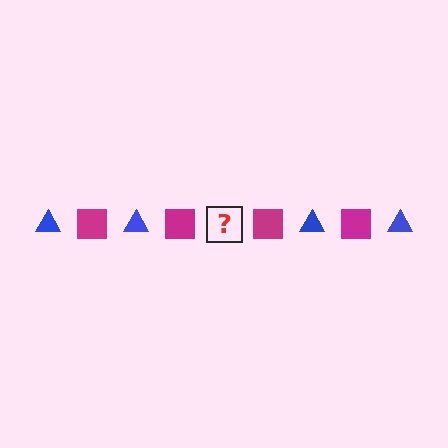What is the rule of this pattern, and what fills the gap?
The rule is that the pattern alternates between blue triangle and magenta square. The gap should be filled with a blue triangle.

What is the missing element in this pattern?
The missing element is a blue triangle.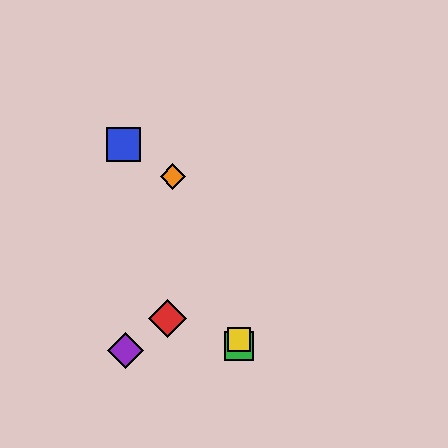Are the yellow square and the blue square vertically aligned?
No, the yellow square is at x≈239 and the blue square is at x≈123.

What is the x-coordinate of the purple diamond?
The purple diamond is at x≈125.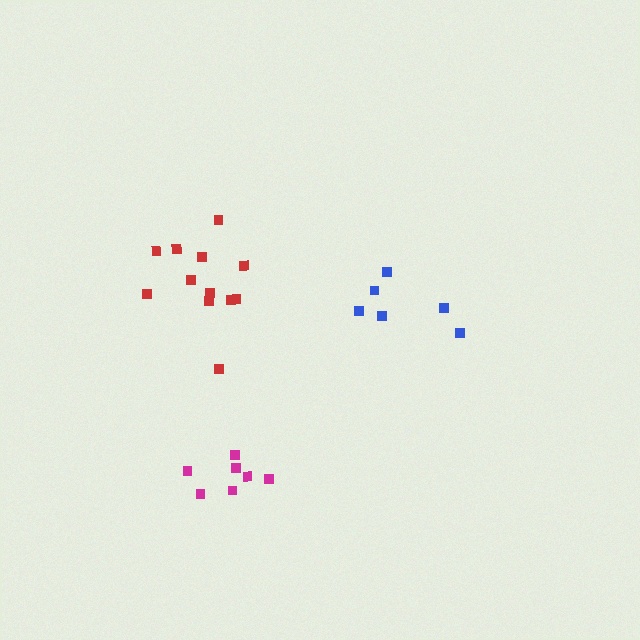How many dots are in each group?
Group 1: 6 dots, Group 2: 12 dots, Group 3: 7 dots (25 total).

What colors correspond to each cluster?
The clusters are colored: blue, red, magenta.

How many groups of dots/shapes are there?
There are 3 groups.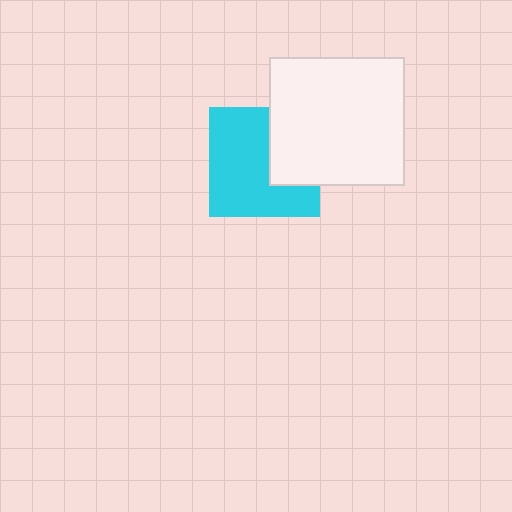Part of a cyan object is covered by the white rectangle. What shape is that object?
It is a square.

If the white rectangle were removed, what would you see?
You would see the complete cyan square.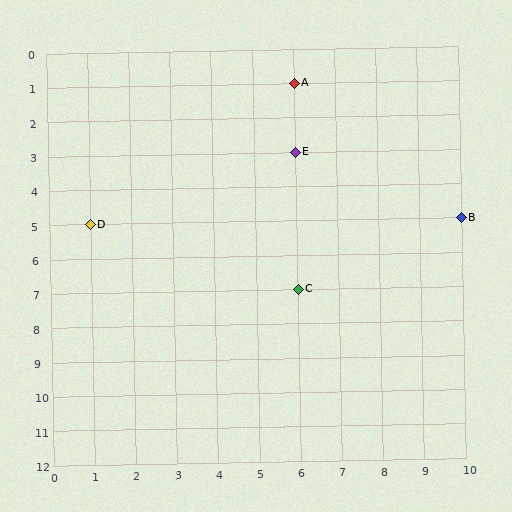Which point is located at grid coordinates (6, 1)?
Point A is at (6, 1).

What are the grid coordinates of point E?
Point E is at grid coordinates (6, 3).